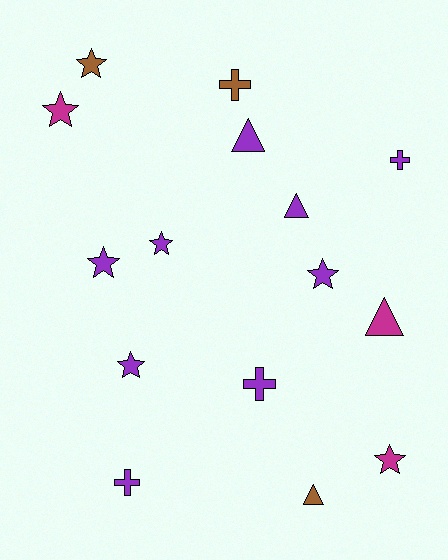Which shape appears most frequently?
Star, with 7 objects.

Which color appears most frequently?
Purple, with 9 objects.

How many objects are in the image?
There are 15 objects.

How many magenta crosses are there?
There are no magenta crosses.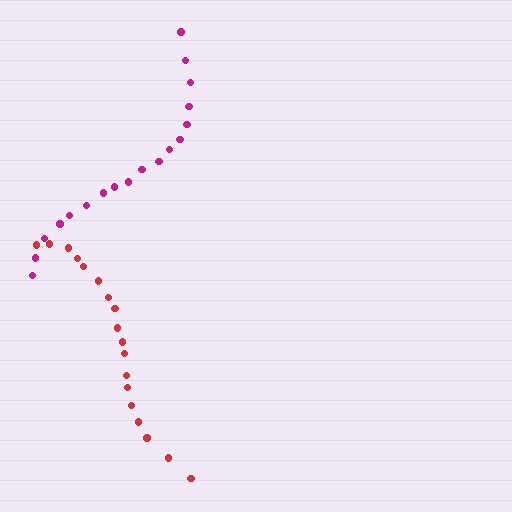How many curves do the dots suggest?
There are 2 distinct paths.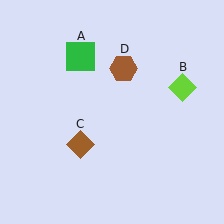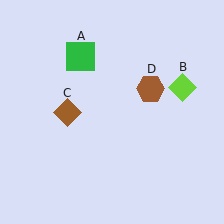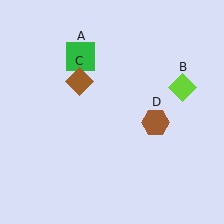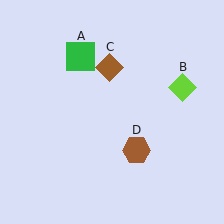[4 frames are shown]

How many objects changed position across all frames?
2 objects changed position: brown diamond (object C), brown hexagon (object D).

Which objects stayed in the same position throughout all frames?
Green square (object A) and lime diamond (object B) remained stationary.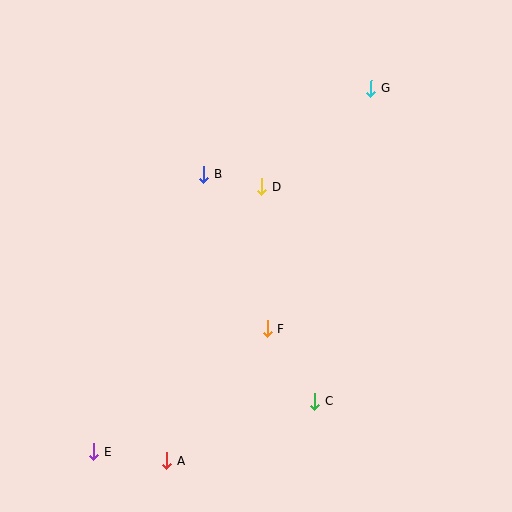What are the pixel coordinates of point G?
Point G is at (371, 88).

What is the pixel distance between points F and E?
The distance between F and E is 212 pixels.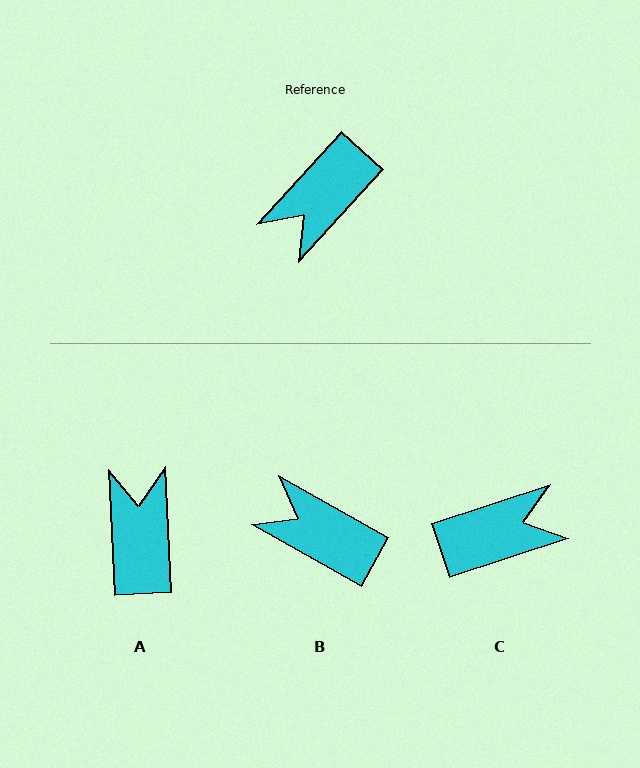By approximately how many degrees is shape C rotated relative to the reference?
Approximately 150 degrees counter-clockwise.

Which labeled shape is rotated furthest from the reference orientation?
C, about 150 degrees away.